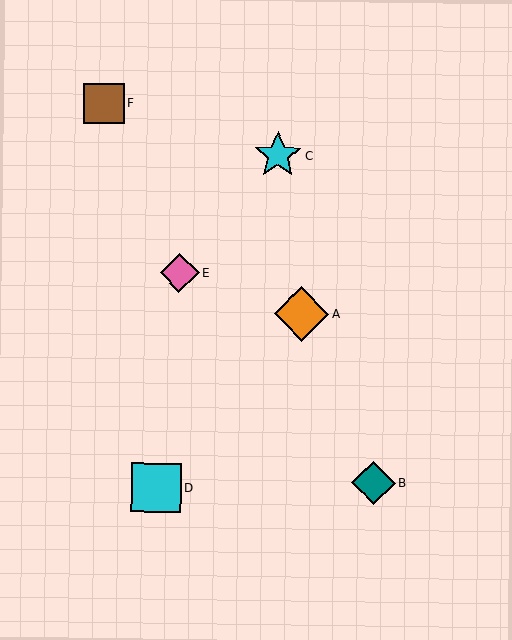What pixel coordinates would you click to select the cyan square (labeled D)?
Click at (156, 488) to select the cyan square D.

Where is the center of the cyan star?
The center of the cyan star is at (278, 155).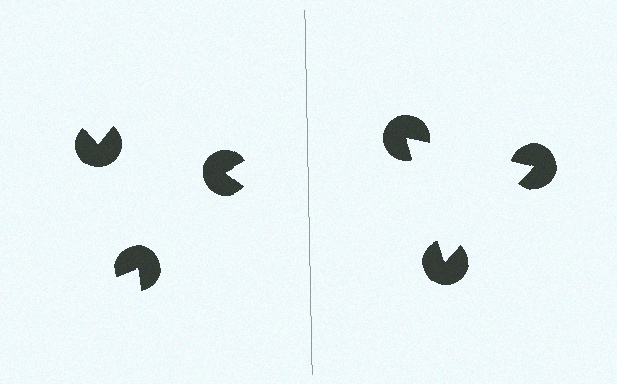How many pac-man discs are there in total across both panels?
6 — 3 on each side.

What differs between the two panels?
The pac-man discs are positioned identically on both sides; only the wedge orientations differ. On the right they align to a triangle; on the left they are misaligned.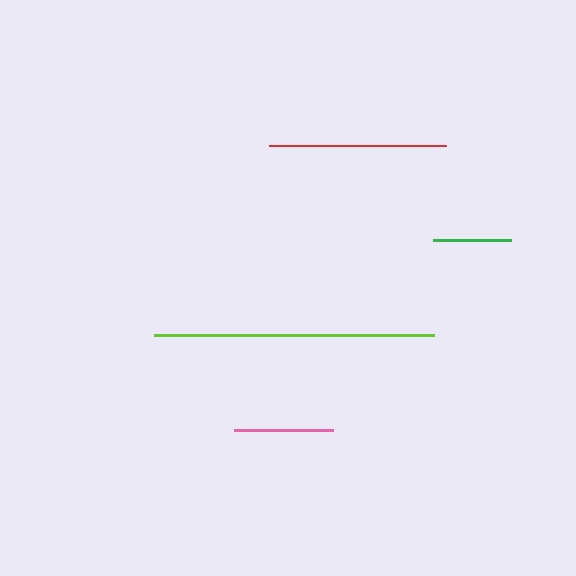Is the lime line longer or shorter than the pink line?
The lime line is longer than the pink line.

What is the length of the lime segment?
The lime segment is approximately 280 pixels long.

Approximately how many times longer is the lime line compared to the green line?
The lime line is approximately 3.6 times the length of the green line.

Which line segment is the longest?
The lime line is the longest at approximately 280 pixels.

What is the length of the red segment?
The red segment is approximately 177 pixels long.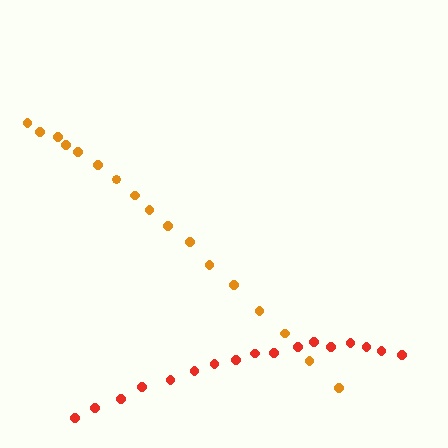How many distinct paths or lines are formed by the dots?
There are 2 distinct paths.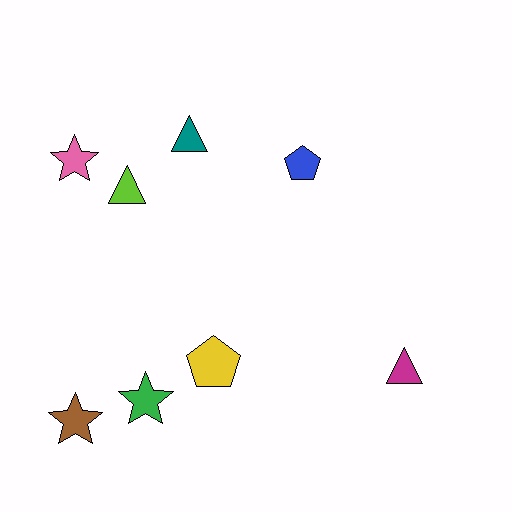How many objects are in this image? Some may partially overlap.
There are 8 objects.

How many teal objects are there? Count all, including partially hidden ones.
There is 1 teal object.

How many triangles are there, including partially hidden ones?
There are 3 triangles.